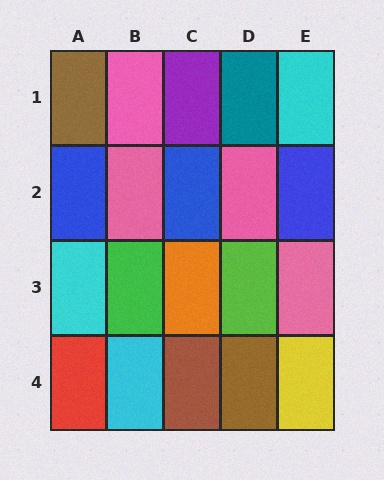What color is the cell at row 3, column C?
Orange.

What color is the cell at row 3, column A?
Cyan.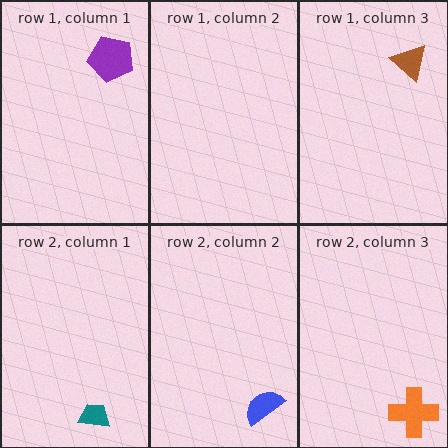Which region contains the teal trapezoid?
The row 2, column 1 region.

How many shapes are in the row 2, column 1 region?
1.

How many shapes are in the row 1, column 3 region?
1.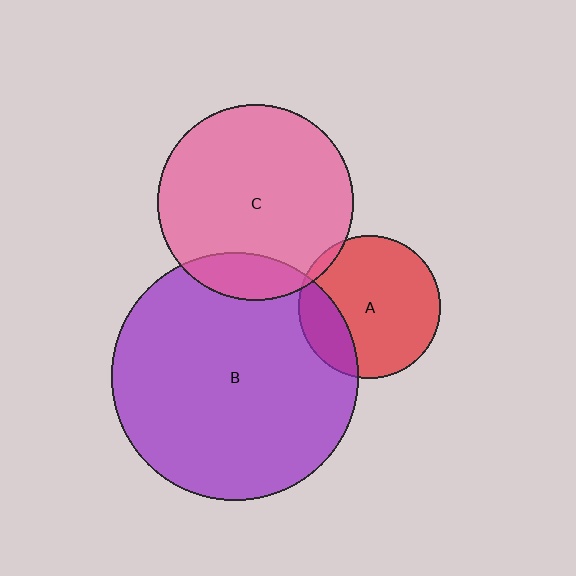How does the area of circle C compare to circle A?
Approximately 1.9 times.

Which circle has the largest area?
Circle B (purple).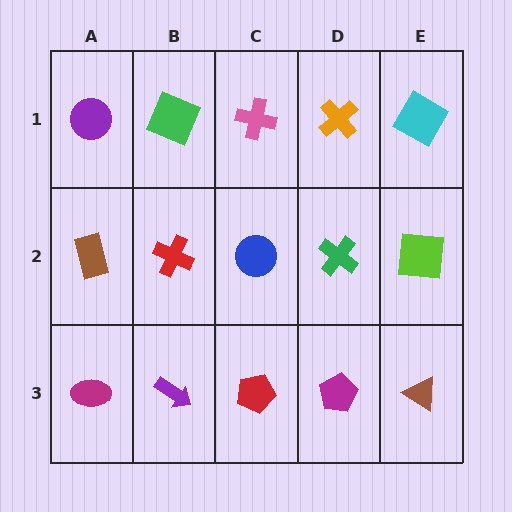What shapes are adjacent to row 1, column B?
A red cross (row 2, column B), a purple circle (row 1, column A), a pink cross (row 1, column C).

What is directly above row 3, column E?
A lime square.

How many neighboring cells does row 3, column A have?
2.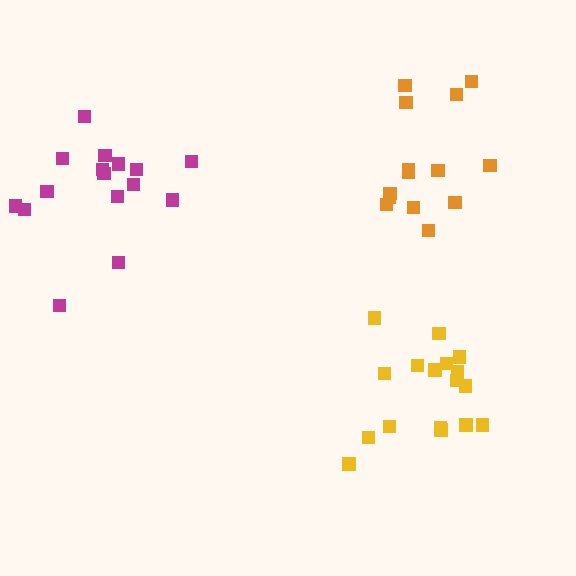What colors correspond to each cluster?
The clusters are colored: orange, magenta, yellow.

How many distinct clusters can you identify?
There are 3 distinct clusters.